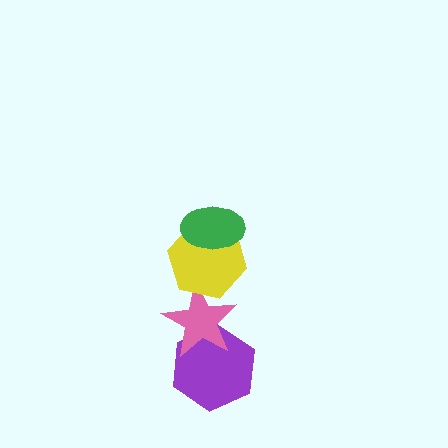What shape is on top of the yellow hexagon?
The green ellipse is on top of the yellow hexagon.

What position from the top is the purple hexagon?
The purple hexagon is 4th from the top.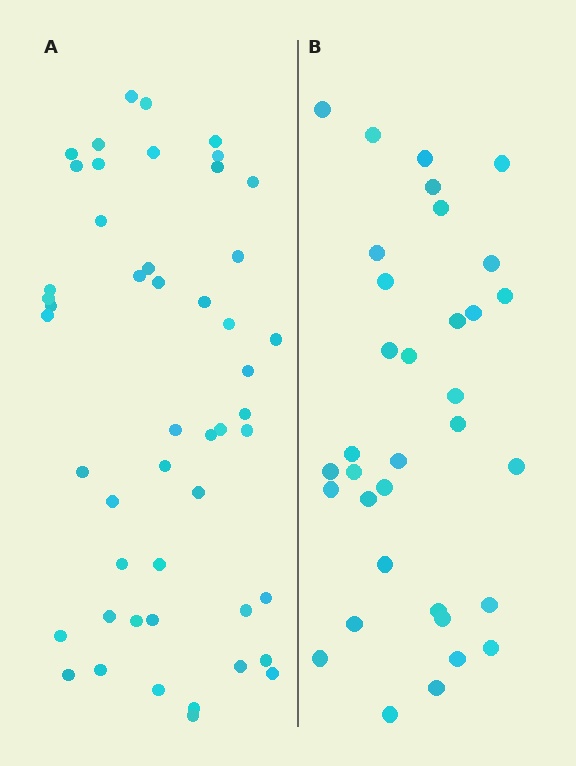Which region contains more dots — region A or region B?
Region A (the left region) has more dots.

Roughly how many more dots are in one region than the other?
Region A has approximately 15 more dots than region B.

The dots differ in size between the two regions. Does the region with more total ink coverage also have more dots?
No. Region B has more total ink coverage because its dots are larger, but region A actually contains more individual dots. Total area can be misleading — the number of items is what matters here.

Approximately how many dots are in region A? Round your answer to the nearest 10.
About 50 dots. (The exact count is 49, which rounds to 50.)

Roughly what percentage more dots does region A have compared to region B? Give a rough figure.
About 45% more.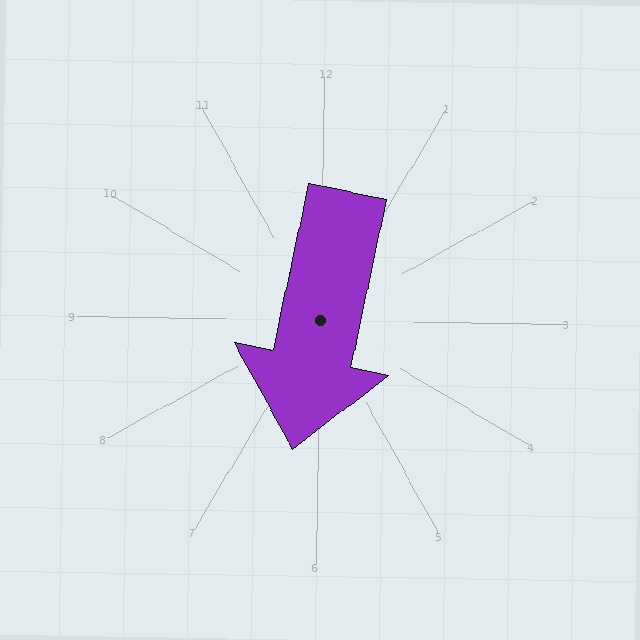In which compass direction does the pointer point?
South.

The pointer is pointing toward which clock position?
Roughly 6 o'clock.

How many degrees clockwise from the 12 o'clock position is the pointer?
Approximately 191 degrees.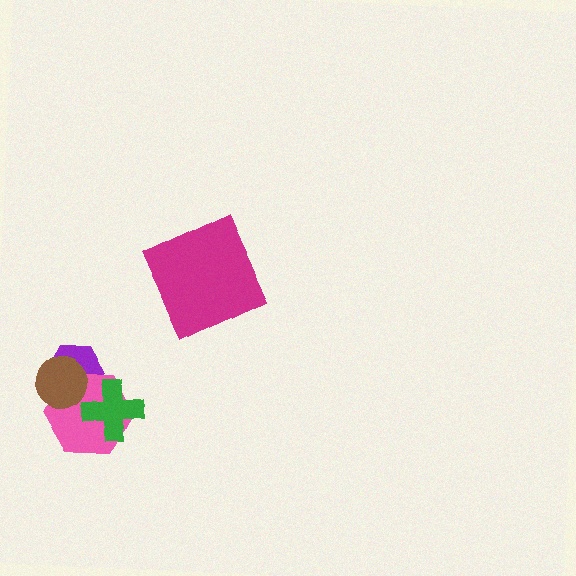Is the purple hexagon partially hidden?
Yes, it is partially covered by another shape.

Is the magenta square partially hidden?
No, no other shape covers it.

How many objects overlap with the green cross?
2 objects overlap with the green cross.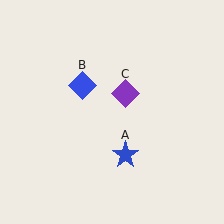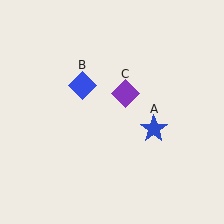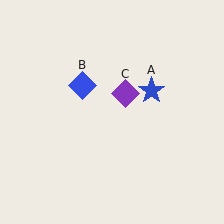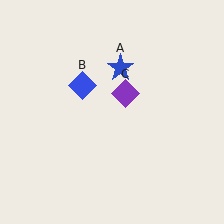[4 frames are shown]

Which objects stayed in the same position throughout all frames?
Blue diamond (object B) and purple diamond (object C) remained stationary.